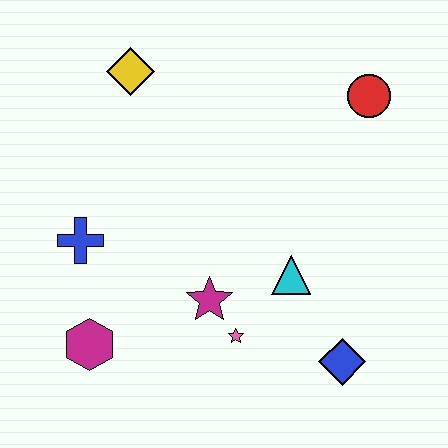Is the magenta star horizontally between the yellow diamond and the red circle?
Yes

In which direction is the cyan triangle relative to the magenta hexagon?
The cyan triangle is to the right of the magenta hexagon.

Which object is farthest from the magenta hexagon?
The red circle is farthest from the magenta hexagon.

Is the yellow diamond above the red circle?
Yes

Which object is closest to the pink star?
The magenta star is closest to the pink star.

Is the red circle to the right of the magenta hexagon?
Yes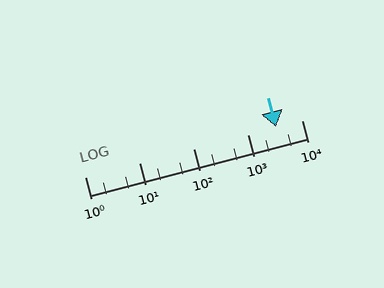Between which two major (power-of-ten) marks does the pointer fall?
The pointer is between 1000 and 10000.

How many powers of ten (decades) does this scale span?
The scale spans 4 decades, from 1 to 10000.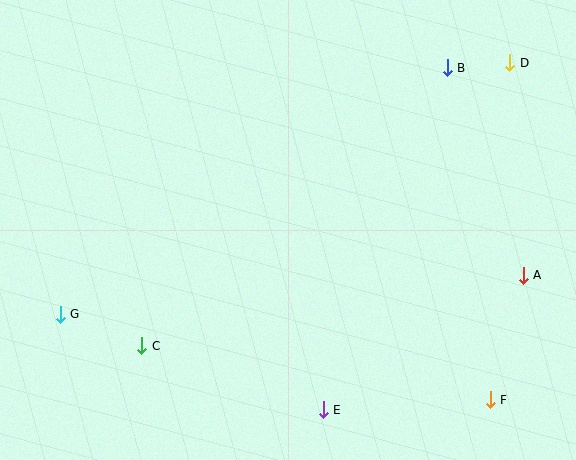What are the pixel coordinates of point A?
Point A is at (523, 275).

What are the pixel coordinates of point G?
Point G is at (60, 314).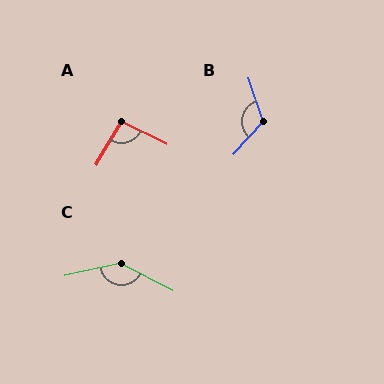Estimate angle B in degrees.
Approximately 120 degrees.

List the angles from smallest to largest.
A (94°), B (120°), C (141°).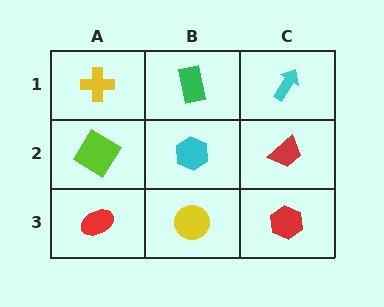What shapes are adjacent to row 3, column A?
A lime diamond (row 2, column A), a yellow circle (row 3, column B).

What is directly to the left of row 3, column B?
A red ellipse.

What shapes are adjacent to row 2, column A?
A yellow cross (row 1, column A), a red ellipse (row 3, column A), a cyan hexagon (row 2, column B).